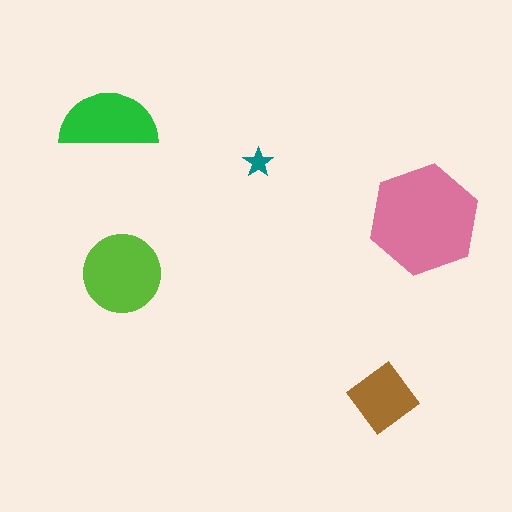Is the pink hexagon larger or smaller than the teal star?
Larger.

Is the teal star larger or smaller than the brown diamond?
Smaller.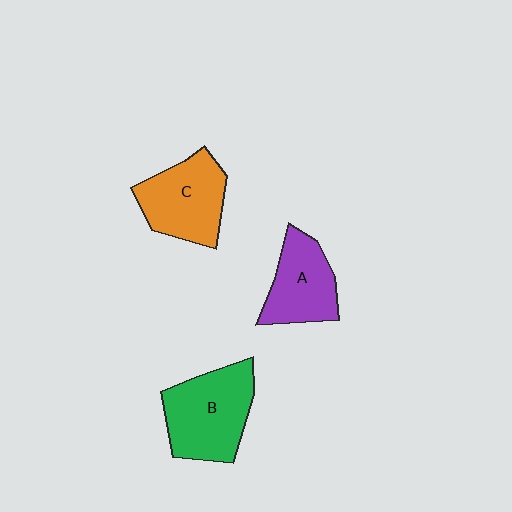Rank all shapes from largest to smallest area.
From largest to smallest: B (green), C (orange), A (purple).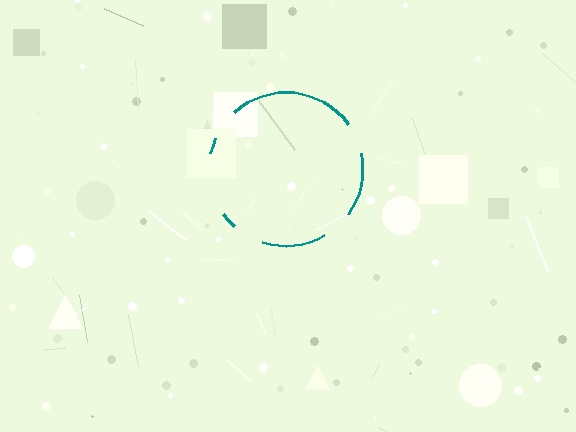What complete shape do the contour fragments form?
The contour fragments form a circle.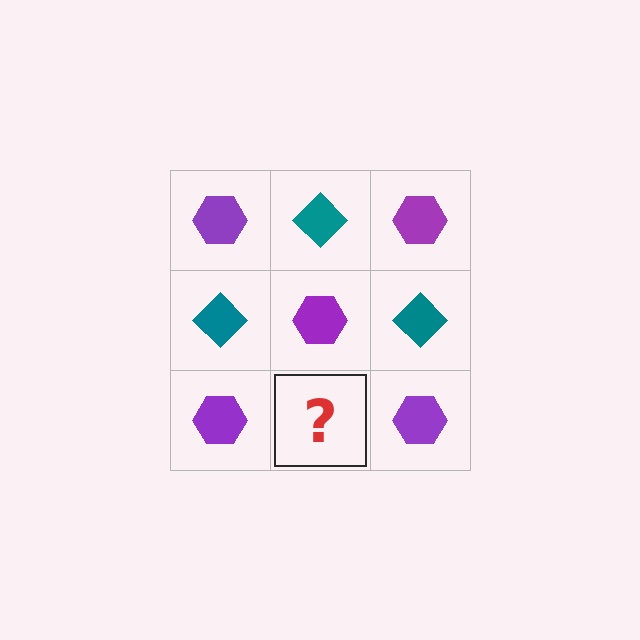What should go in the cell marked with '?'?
The missing cell should contain a teal diamond.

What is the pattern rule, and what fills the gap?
The rule is that it alternates purple hexagon and teal diamond in a checkerboard pattern. The gap should be filled with a teal diamond.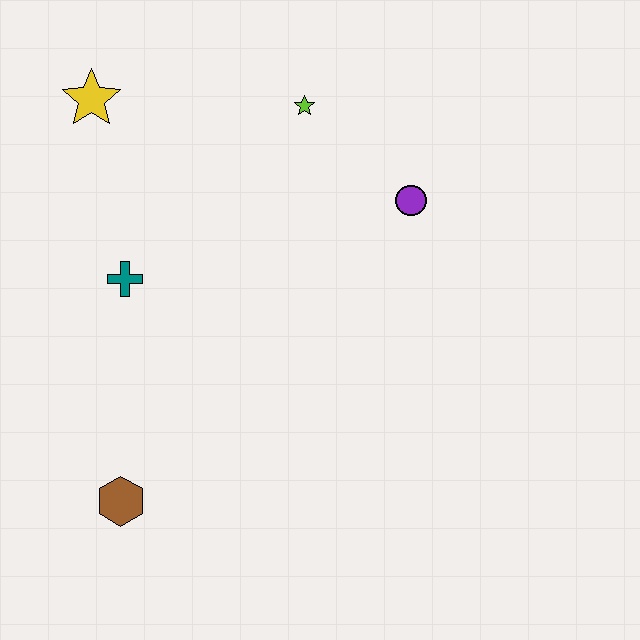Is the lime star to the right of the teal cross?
Yes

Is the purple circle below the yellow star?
Yes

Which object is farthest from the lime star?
The brown hexagon is farthest from the lime star.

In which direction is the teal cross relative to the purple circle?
The teal cross is to the left of the purple circle.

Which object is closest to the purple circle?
The lime star is closest to the purple circle.